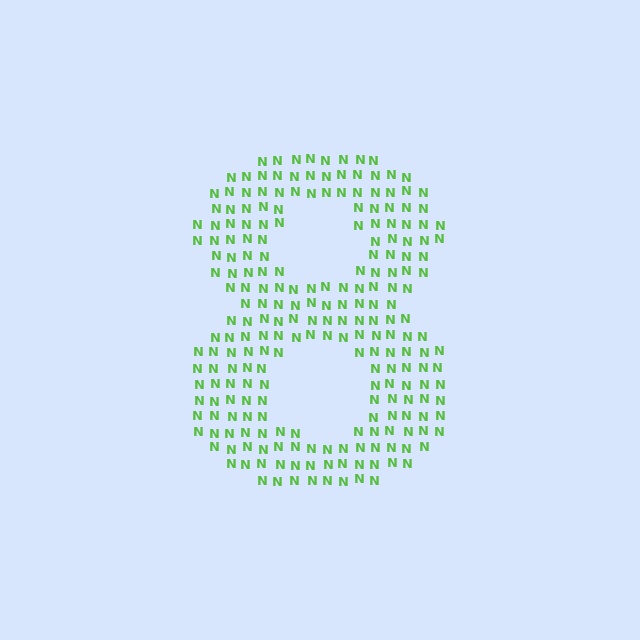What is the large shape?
The large shape is the digit 8.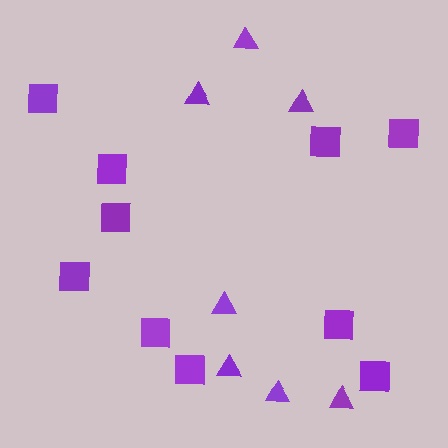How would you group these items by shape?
There are 2 groups: one group of triangles (7) and one group of squares (10).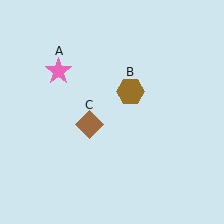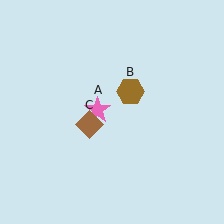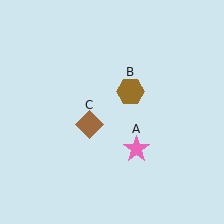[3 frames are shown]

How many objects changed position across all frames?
1 object changed position: pink star (object A).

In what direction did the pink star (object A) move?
The pink star (object A) moved down and to the right.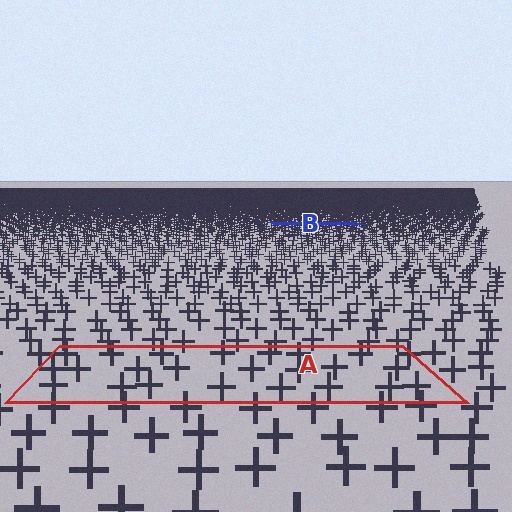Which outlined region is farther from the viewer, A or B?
Region B is farther from the viewer — the texture elements inside it appear smaller and more densely packed.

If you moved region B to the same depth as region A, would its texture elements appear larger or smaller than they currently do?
They would appear larger. At a closer depth, the same texture elements are projected at a bigger on-screen size.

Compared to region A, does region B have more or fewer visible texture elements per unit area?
Region B has more texture elements per unit area — they are packed more densely because it is farther away.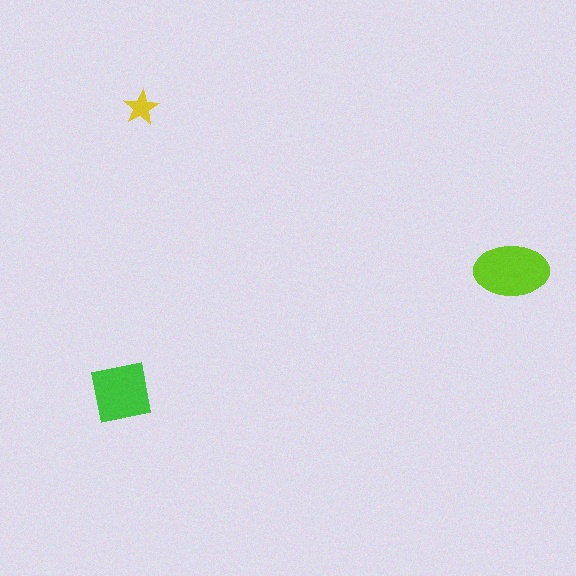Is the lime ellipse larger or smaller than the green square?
Larger.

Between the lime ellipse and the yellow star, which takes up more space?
The lime ellipse.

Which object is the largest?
The lime ellipse.